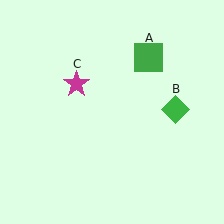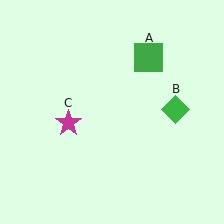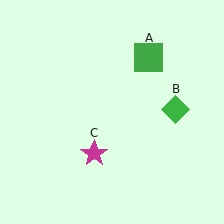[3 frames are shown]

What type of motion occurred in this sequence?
The magenta star (object C) rotated counterclockwise around the center of the scene.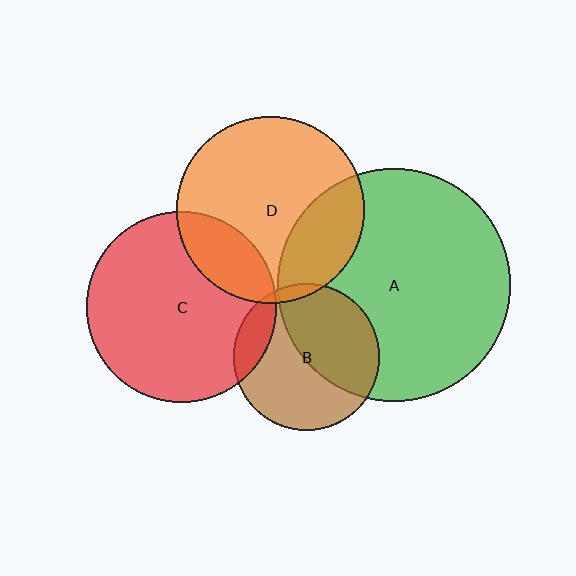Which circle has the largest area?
Circle A (green).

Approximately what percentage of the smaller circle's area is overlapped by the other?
Approximately 45%.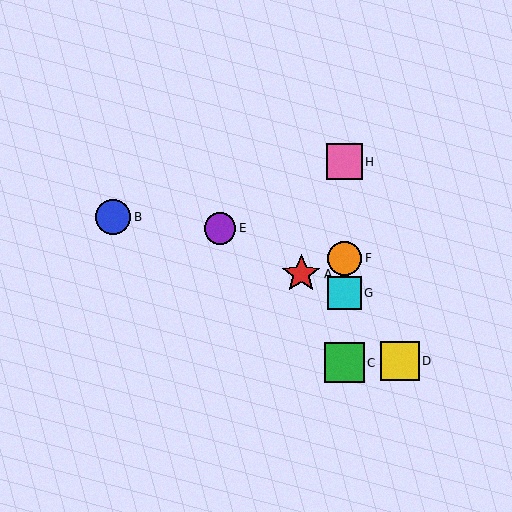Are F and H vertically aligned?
Yes, both are at x≈345.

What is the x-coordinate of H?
Object H is at x≈345.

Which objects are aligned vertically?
Objects C, F, G, H are aligned vertically.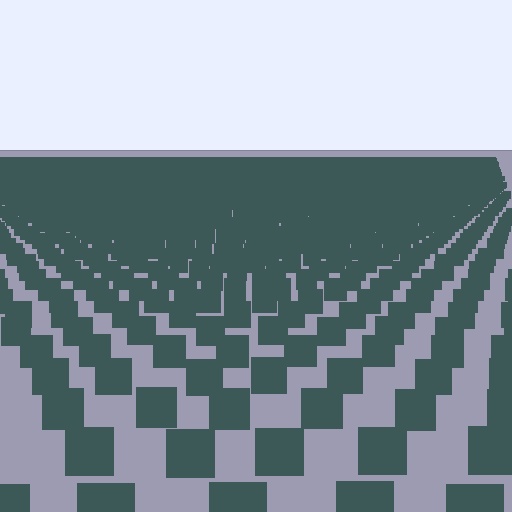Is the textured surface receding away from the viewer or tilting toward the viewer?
The surface is receding away from the viewer. Texture elements get smaller and denser toward the top.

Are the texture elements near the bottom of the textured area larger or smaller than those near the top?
Larger. Near the bottom, elements are closer to the viewer and appear at a bigger on-screen size.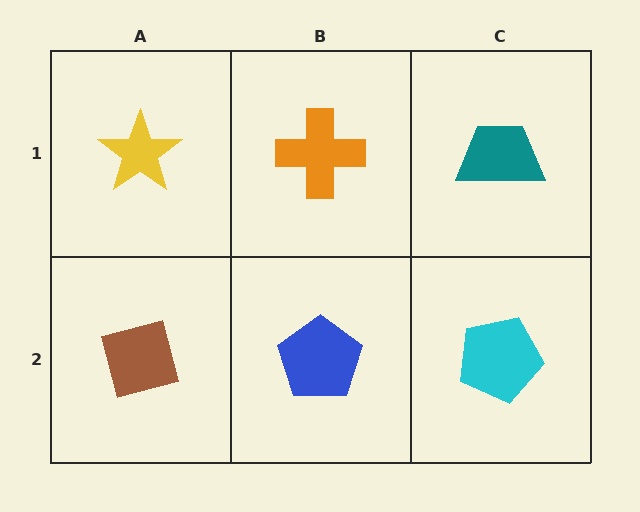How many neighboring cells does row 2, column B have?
3.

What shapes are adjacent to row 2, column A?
A yellow star (row 1, column A), a blue pentagon (row 2, column B).